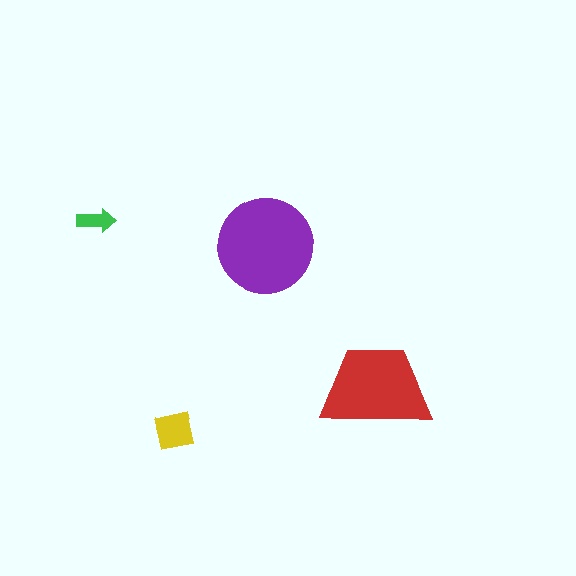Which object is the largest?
The purple circle.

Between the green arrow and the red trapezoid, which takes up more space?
The red trapezoid.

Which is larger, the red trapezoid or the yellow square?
The red trapezoid.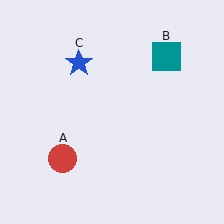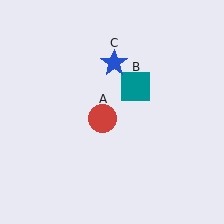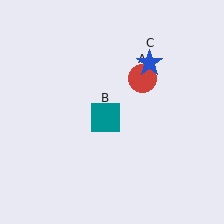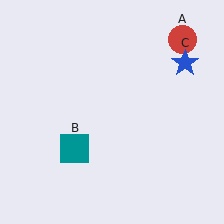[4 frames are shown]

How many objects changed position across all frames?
3 objects changed position: red circle (object A), teal square (object B), blue star (object C).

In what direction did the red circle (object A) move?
The red circle (object A) moved up and to the right.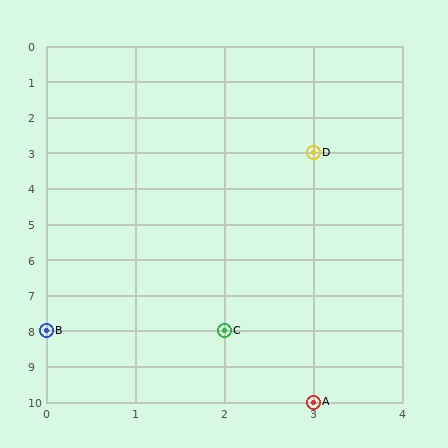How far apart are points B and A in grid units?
Points B and A are 3 columns and 2 rows apart (about 3.6 grid units diagonally).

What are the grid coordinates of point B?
Point B is at grid coordinates (0, 8).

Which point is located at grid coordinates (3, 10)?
Point A is at (3, 10).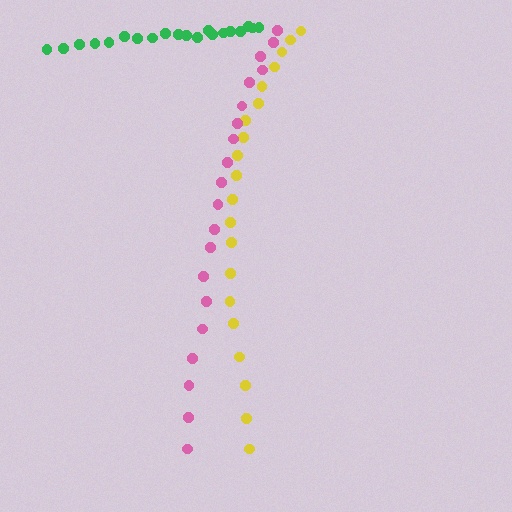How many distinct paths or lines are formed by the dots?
There are 3 distinct paths.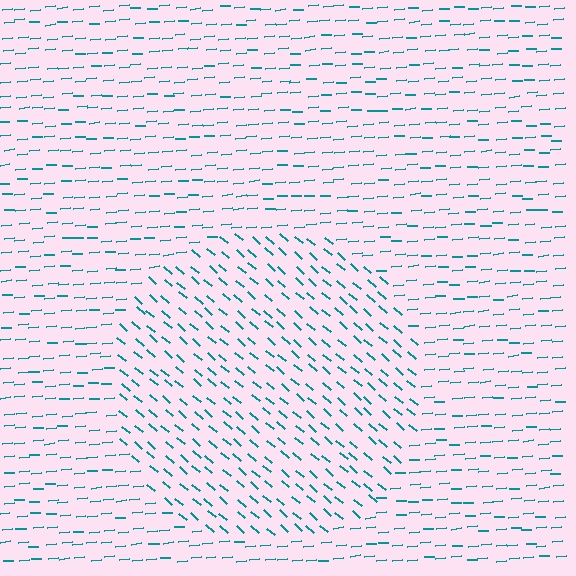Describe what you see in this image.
The image is filled with small teal line segments. A circle region in the image has lines oriented differently from the surrounding lines, creating a visible texture boundary.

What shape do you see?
I see a circle.